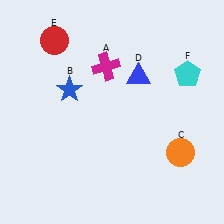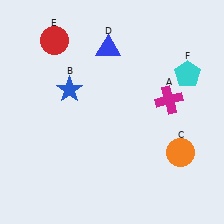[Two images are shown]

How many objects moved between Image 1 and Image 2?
2 objects moved between the two images.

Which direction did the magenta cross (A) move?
The magenta cross (A) moved right.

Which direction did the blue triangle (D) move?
The blue triangle (D) moved left.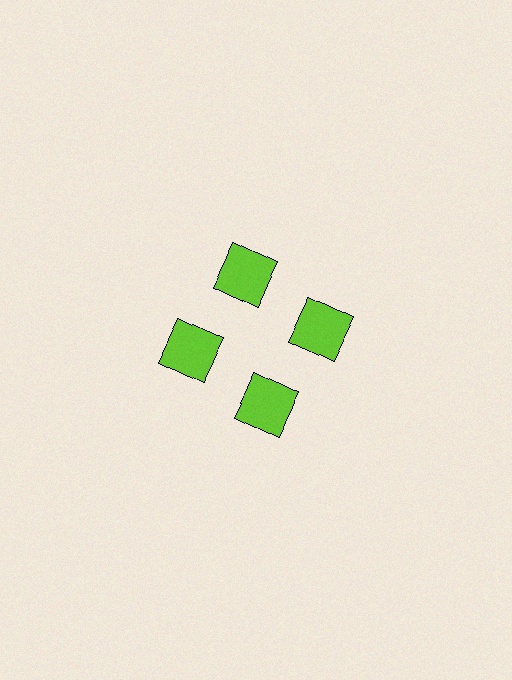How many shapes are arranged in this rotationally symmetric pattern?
There are 4 shapes, arranged in 4 groups of 1.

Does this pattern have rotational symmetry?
Yes, this pattern has 4-fold rotational symmetry. It looks the same after rotating 90 degrees around the center.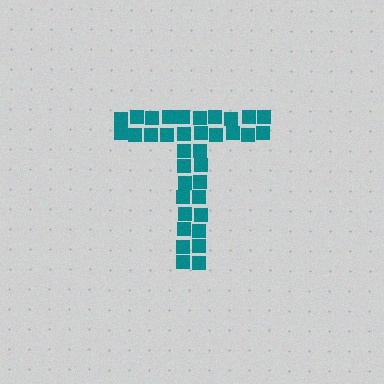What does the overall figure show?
The overall figure shows the letter T.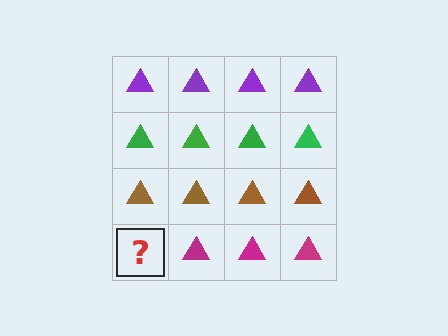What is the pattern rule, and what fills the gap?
The rule is that each row has a consistent color. The gap should be filled with a magenta triangle.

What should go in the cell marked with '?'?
The missing cell should contain a magenta triangle.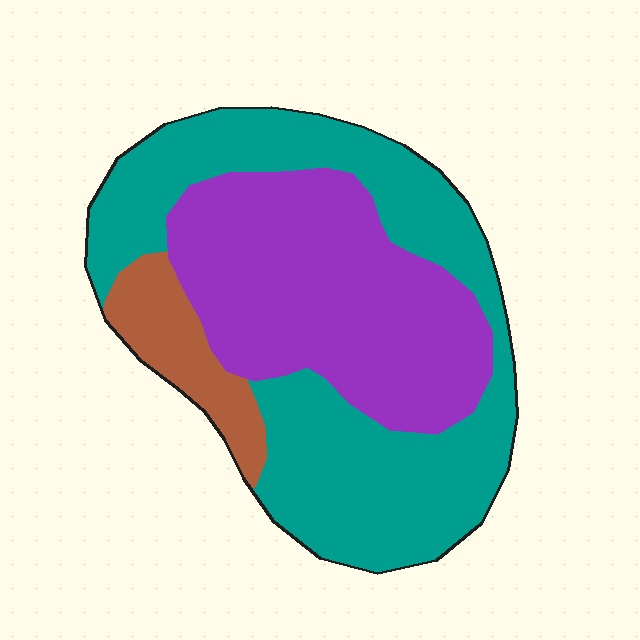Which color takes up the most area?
Teal, at roughly 50%.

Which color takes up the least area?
Brown, at roughly 10%.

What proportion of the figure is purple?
Purple covers around 40% of the figure.